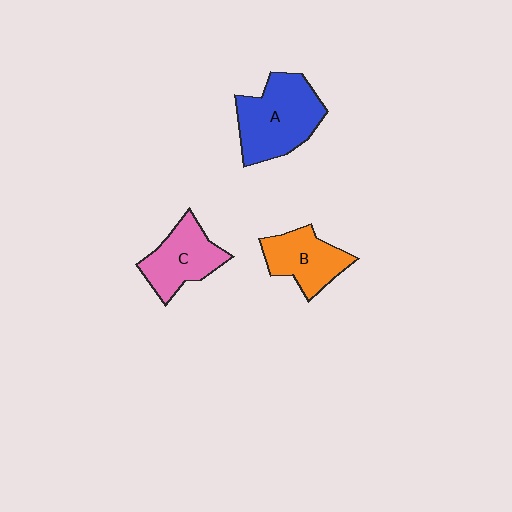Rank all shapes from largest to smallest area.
From largest to smallest: A (blue), C (pink), B (orange).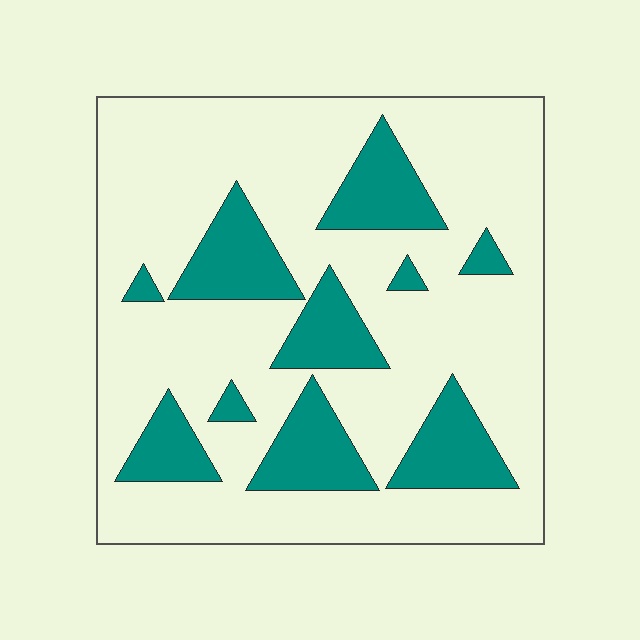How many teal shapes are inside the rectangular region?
10.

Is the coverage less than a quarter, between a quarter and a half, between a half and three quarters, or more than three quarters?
Less than a quarter.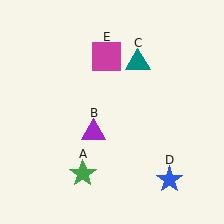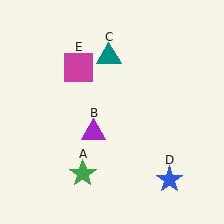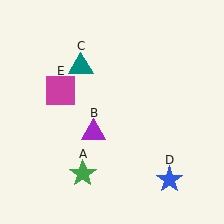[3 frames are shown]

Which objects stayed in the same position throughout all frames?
Green star (object A) and purple triangle (object B) and blue star (object D) remained stationary.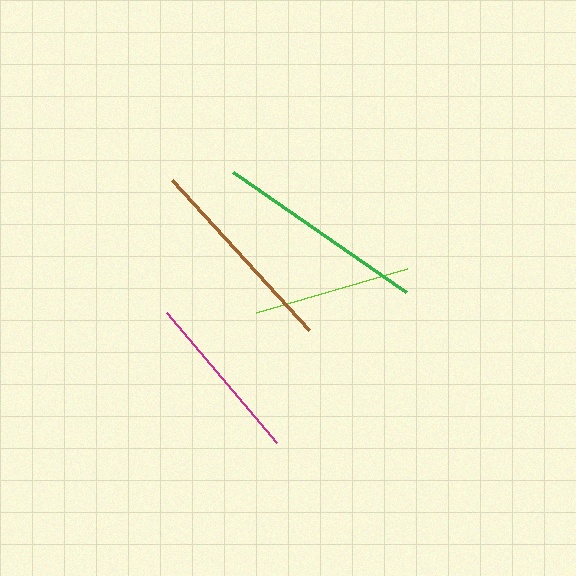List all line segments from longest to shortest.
From longest to shortest: green, brown, magenta, lime.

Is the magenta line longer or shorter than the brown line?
The brown line is longer than the magenta line.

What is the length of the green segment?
The green segment is approximately 210 pixels long.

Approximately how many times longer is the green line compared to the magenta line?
The green line is approximately 1.2 times the length of the magenta line.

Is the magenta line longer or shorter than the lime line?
The magenta line is longer than the lime line.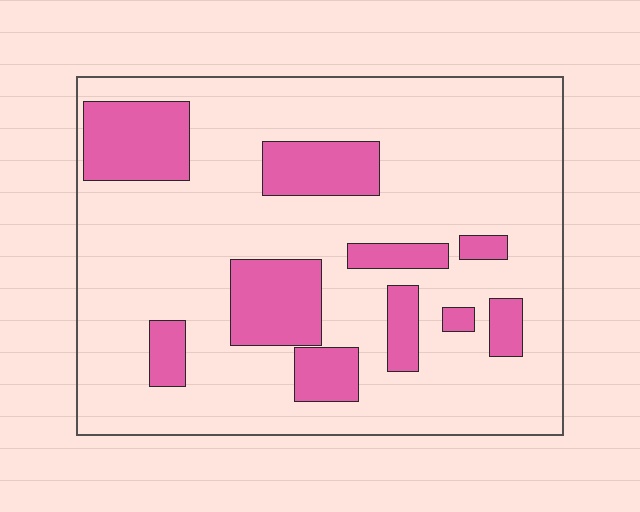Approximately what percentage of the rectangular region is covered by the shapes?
Approximately 20%.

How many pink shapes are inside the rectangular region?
10.